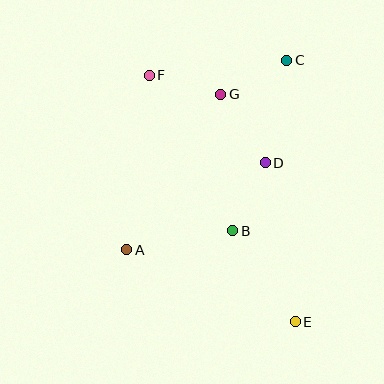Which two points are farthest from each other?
Points E and F are farthest from each other.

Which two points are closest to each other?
Points F and G are closest to each other.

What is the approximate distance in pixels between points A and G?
The distance between A and G is approximately 182 pixels.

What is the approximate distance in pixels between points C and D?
The distance between C and D is approximately 105 pixels.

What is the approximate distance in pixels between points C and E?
The distance between C and E is approximately 261 pixels.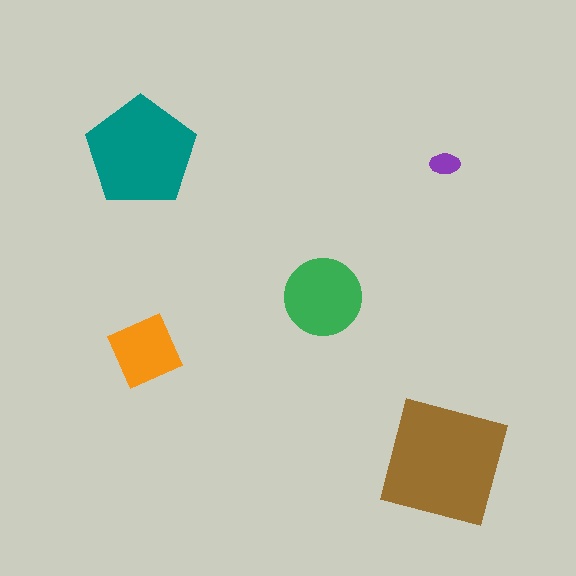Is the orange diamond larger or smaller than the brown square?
Smaller.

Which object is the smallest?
The purple ellipse.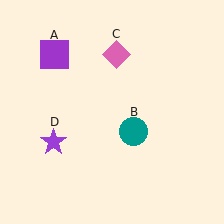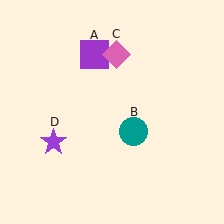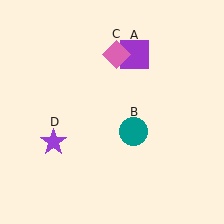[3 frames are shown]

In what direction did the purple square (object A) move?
The purple square (object A) moved right.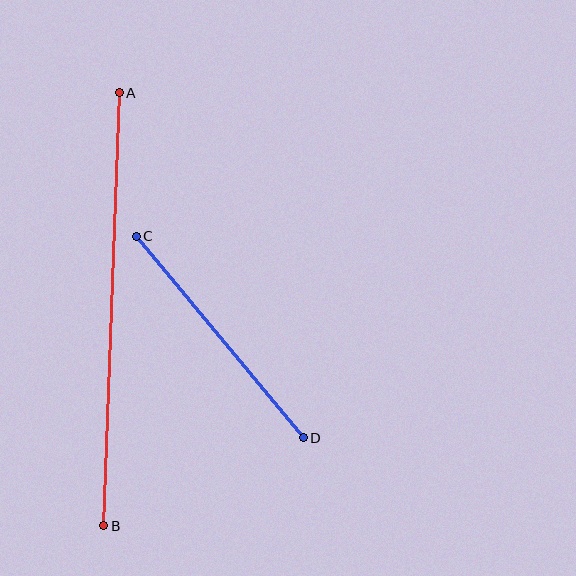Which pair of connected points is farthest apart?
Points A and B are farthest apart.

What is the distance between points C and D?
The distance is approximately 262 pixels.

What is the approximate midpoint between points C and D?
The midpoint is at approximately (220, 337) pixels.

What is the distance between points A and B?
The distance is approximately 433 pixels.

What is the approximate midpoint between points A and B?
The midpoint is at approximately (112, 309) pixels.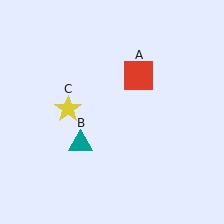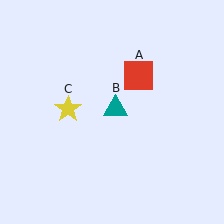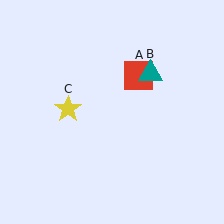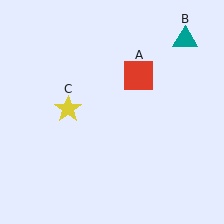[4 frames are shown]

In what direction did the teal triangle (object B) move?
The teal triangle (object B) moved up and to the right.